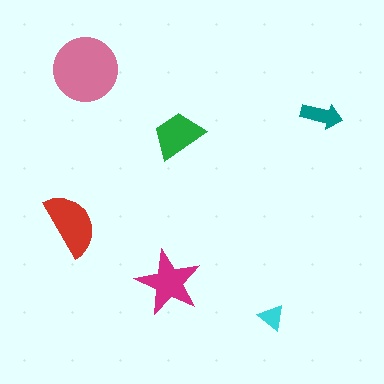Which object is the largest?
The pink circle.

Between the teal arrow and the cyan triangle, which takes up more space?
The teal arrow.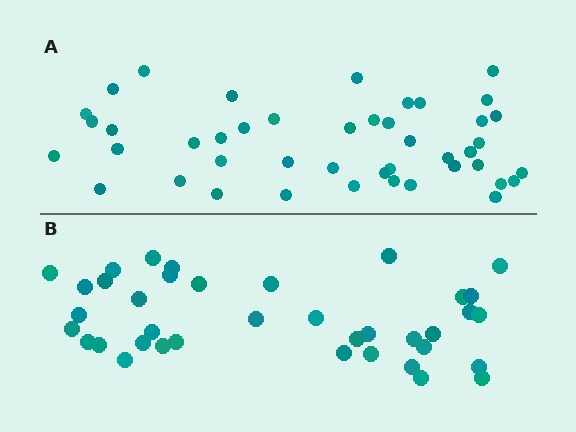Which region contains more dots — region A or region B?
Region A (the top region) has more dots.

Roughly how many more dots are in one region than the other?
Region A has about 6 more dots than region B.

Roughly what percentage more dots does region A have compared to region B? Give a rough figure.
About 15% more.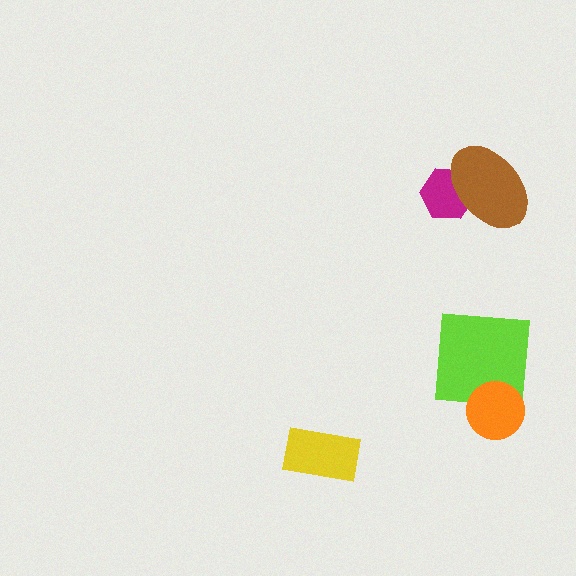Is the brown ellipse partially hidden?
No, no other shape covers it.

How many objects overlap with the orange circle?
1 object overlaps with the orange circle.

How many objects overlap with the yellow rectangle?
0 objects overlap with the yellow rectangle.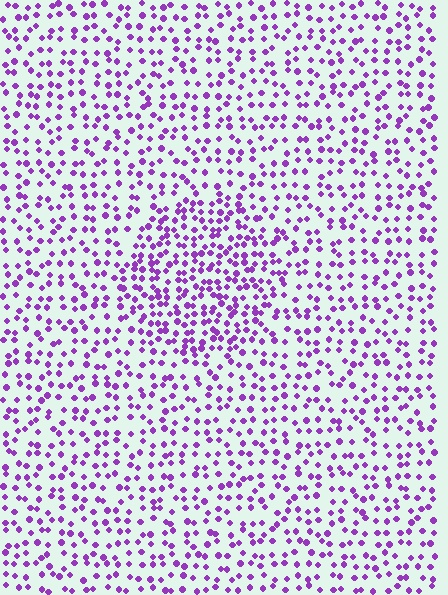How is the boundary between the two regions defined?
The boundary is defined by a change in element density (approximately 1.7x ratio). All elements are the same color, size, and shape.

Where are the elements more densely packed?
The elements are more densely packed inside the circle boundary.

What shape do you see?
I see a circle.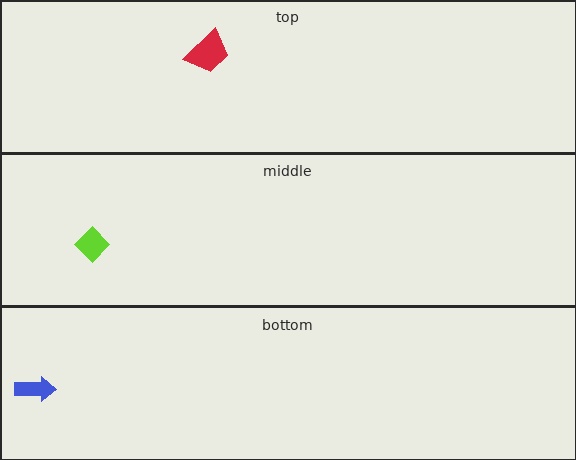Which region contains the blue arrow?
The bottom region.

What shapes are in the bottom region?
The blue arrow.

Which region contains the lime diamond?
The middle region.